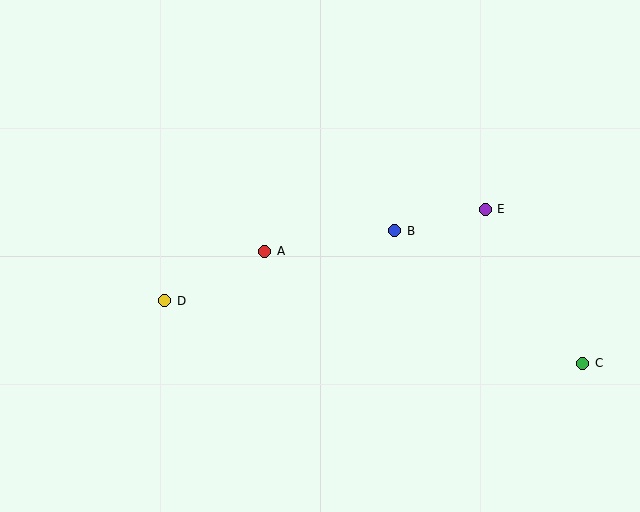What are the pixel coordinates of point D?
Point D is at (165, 301).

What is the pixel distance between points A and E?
The distance between A and E is 224 pixels.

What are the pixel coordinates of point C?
Point C is at (583, 363).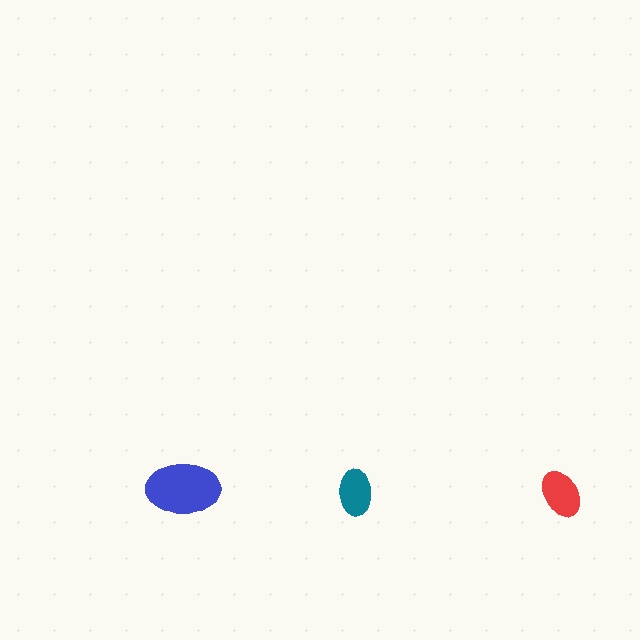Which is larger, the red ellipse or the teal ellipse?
The red one.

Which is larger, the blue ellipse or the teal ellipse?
The blue one.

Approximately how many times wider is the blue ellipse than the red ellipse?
About 1.5 times wider.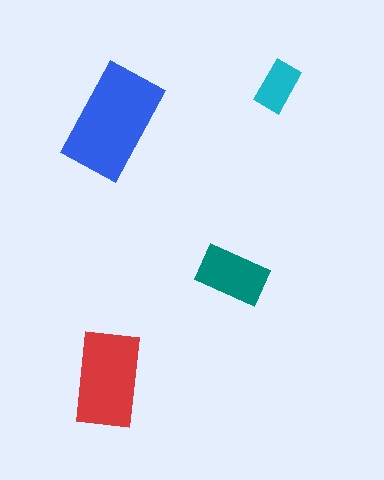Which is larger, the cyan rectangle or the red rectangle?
The red one.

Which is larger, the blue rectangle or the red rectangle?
The blue one.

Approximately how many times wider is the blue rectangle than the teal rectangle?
About 1.5 times wider.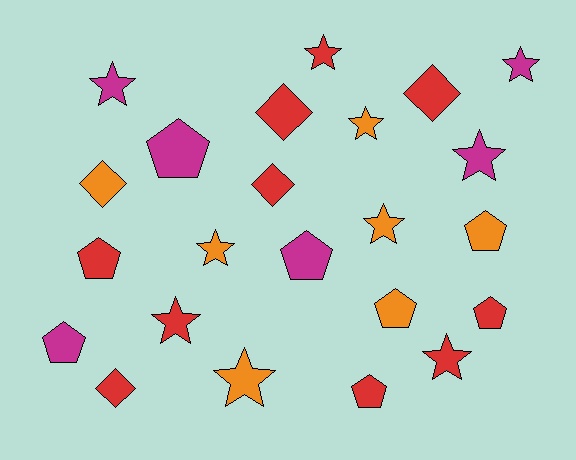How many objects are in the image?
There are 23 objects.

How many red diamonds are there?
There are 4 red diamonds.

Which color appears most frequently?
Red, with 10 objects.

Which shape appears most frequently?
Star, with 10 objects.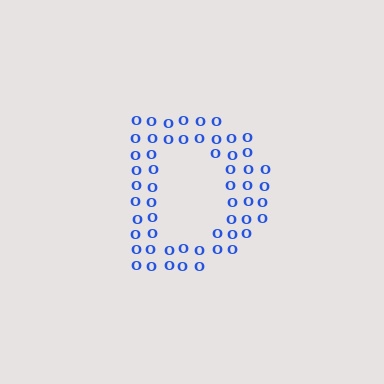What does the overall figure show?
The overall figure shows the letter D.